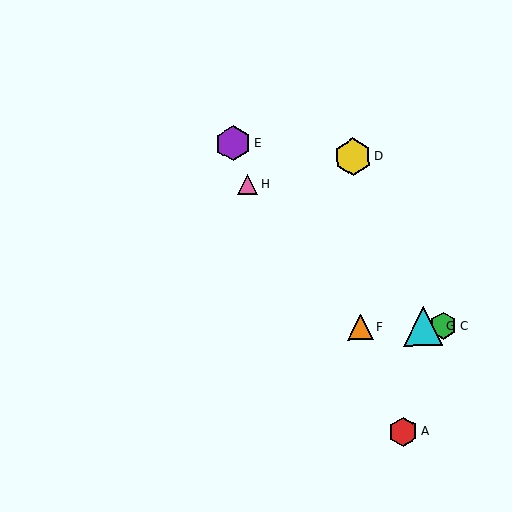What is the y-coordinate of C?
Object C is at y≈326.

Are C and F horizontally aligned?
Yes, both are at y≈326.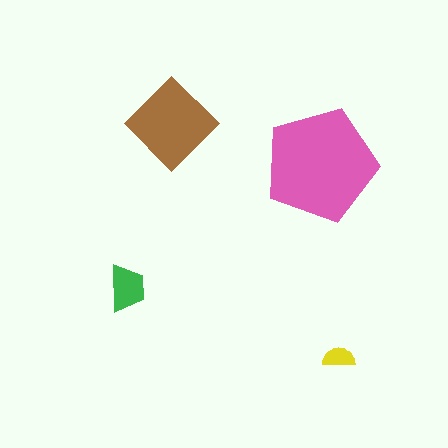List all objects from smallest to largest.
The yellow semicircle, the green trapezoid, the brown diamond, the pink pentagon.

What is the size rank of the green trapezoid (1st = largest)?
3rd.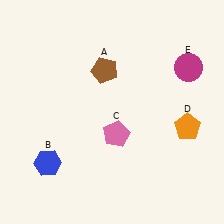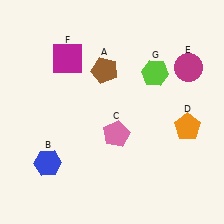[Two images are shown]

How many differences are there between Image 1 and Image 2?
There are 2 differences between the two images.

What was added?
A magenta square (F), a lime hexagon (G) were added in Image 2.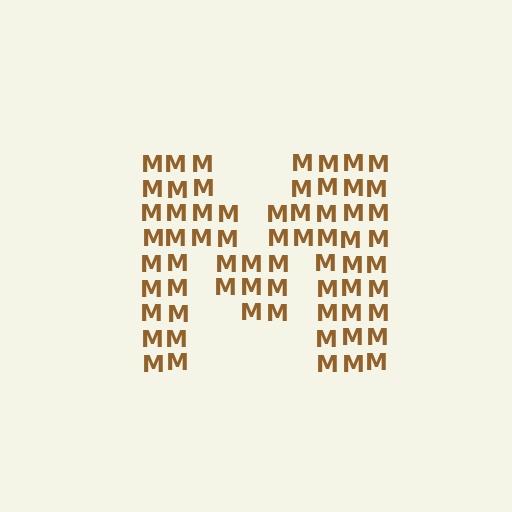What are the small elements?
The small elements are letter M's.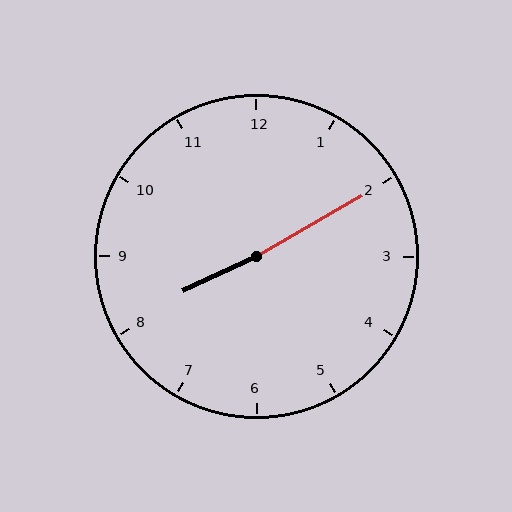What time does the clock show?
8:10.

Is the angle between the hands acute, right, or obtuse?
It is obtuse.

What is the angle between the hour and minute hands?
Approximately 175 degrees.